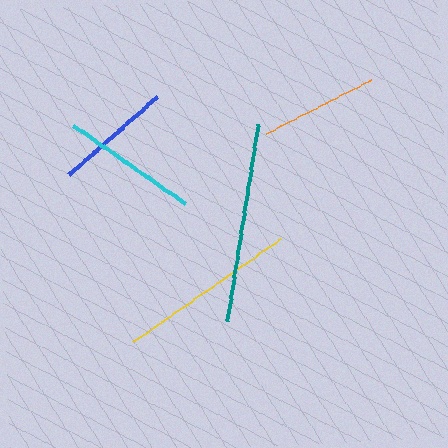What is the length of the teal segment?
The teal segment is approximately 199 pixels long.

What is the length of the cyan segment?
The cyan segment is approximately 136 pixels long.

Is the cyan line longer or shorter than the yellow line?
The yellow line is longer than the cyan line.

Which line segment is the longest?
The teal line is the longest at approximately 199 pixels.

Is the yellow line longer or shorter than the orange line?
The yellow line is longer than the orange line.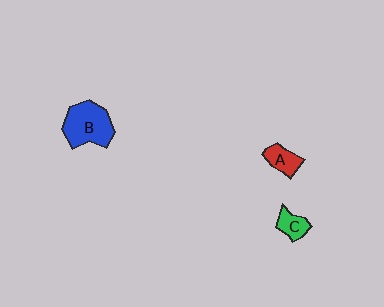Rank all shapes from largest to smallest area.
From largest to smallest: B (blue), A (red), C (green).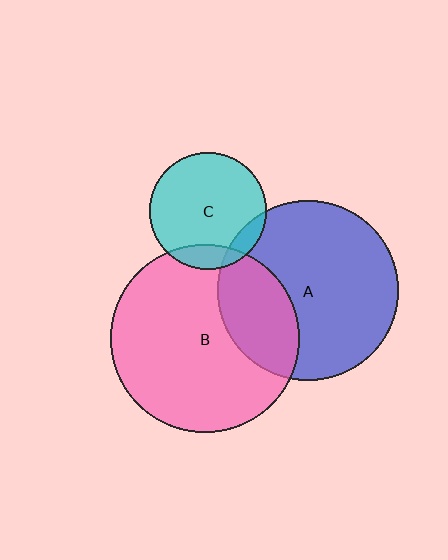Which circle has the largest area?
Circle B (pink).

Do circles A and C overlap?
Yes.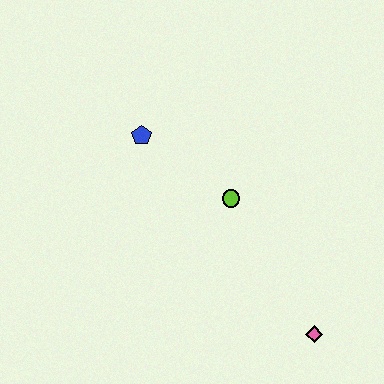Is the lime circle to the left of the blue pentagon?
No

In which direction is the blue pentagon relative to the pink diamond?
The blue pentagon is above the pink diamond.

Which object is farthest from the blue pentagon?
The pink diamond is farthest from the blue pentagon.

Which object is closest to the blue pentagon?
The lime circle is closest to the blue pentagon.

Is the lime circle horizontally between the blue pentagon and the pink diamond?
Yes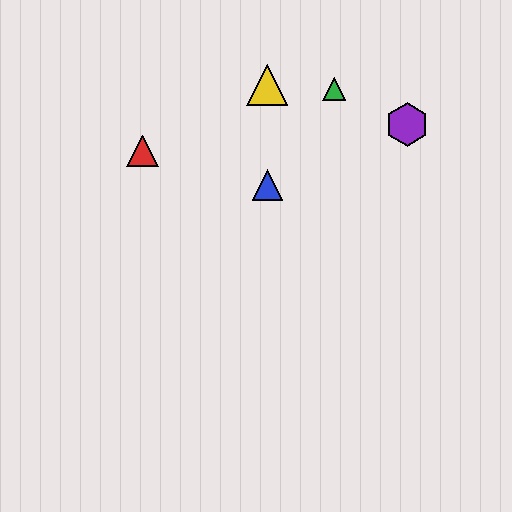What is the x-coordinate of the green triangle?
The green triangle is at x≈334.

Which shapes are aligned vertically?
The blue triangle, the yellow triangle are aligned vertically.